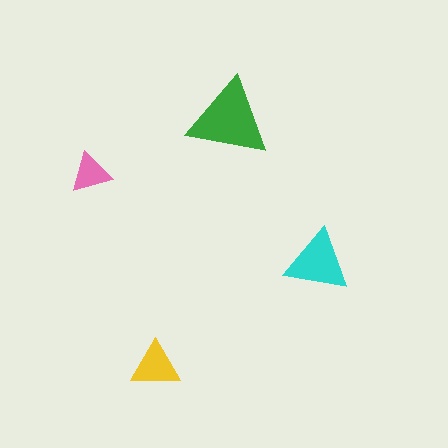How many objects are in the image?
There are 4 objects in the image.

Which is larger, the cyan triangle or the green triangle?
The green one.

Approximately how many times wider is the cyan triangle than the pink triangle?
About 1.5 times wider.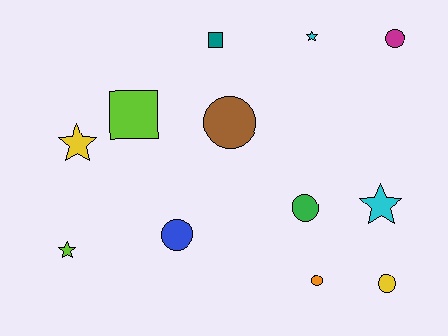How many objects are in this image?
There are 12 objects.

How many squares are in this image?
There are 2 squares.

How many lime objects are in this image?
There are 2 lime objects.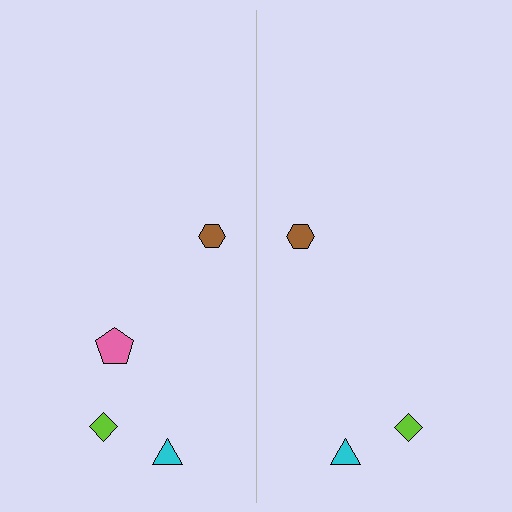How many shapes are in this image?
There are 7 shapes in this image.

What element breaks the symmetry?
A pink pentagon is missing from the right side.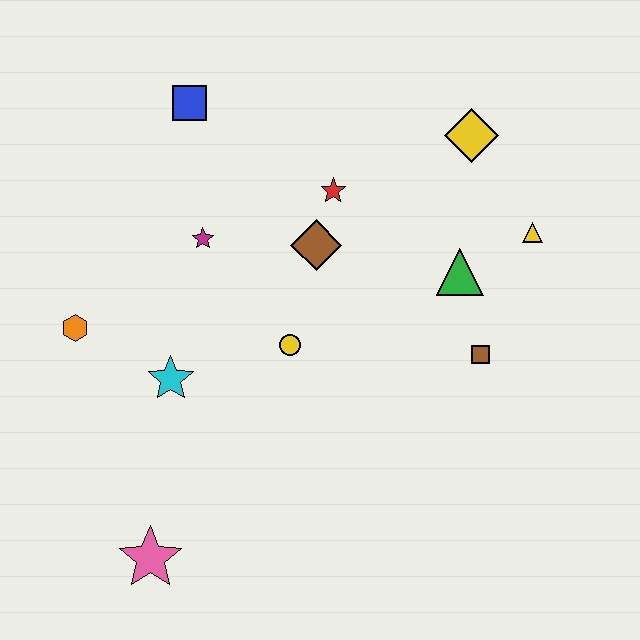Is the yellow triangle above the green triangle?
Yes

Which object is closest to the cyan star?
The orange hexagon is closest to the cyan star.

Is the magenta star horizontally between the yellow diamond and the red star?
No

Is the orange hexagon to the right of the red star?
No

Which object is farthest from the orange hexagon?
The yellow triangle is farthest from the orange hexagon.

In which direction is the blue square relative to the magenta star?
The blue square is above the magenta star.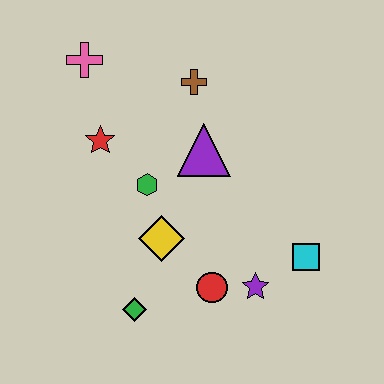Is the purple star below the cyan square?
Yes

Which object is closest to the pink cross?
The red star is closest to the pink cross.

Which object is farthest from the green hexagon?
The cyan square is farthest from the green hexagon.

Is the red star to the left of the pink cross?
No